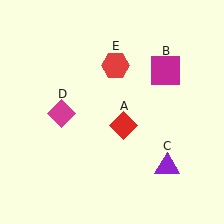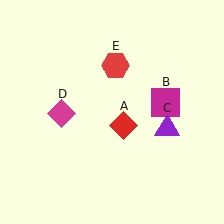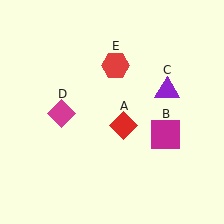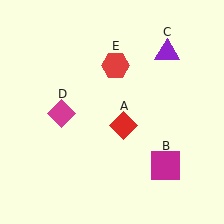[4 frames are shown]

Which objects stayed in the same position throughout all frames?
Red diamond (object A) and magenta diamond (object D) and red hexagon (object E) remained stationary.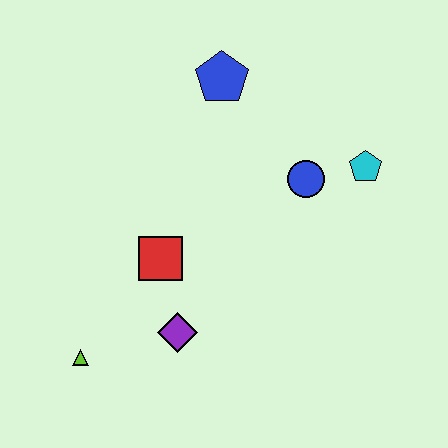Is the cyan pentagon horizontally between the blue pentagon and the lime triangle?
No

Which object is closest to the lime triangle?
The purple diamond is closest to the lime triangle.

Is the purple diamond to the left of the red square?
No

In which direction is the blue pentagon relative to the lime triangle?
The blue pentagon is above the lime triangle.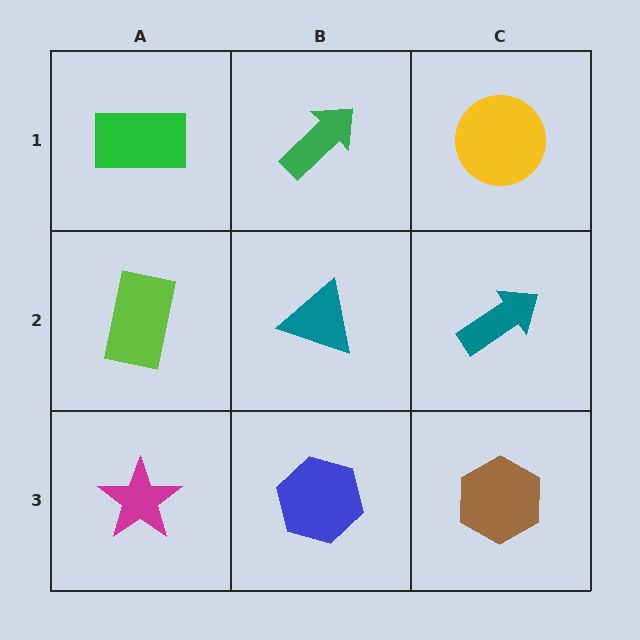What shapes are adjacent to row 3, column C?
A teal arrow (row 2, column C), a blue hexagon (row 3, column B).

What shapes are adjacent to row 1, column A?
A lime rectangle (row 2, column A), a green arrow (row 1, column B).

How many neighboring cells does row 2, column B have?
4.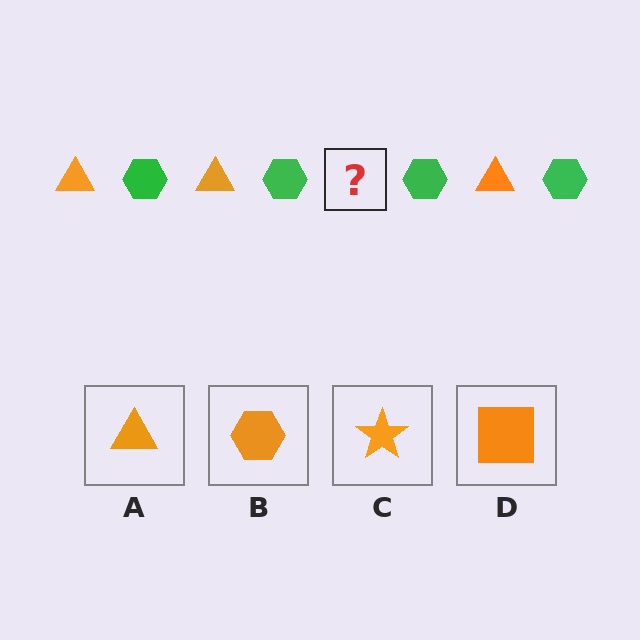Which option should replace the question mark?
Option A.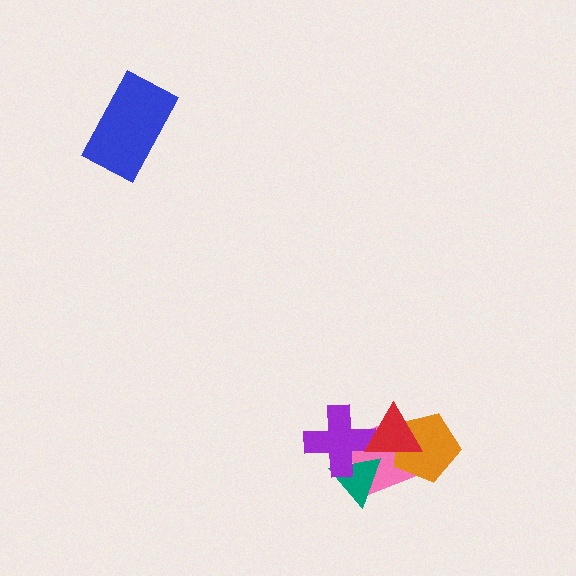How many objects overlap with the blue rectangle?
0 objects overlap with the blue rectangle.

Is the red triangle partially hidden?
No, no other shape covers it.